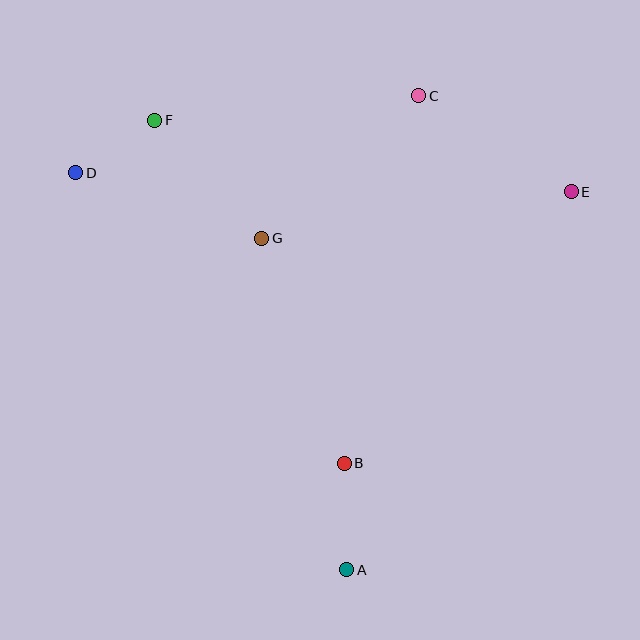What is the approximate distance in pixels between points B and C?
The distance between B and C is approximately 375 pixels.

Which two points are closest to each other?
Points D and F are closest to each other.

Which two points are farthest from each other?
Points D and E are farthest from each other.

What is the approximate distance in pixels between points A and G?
The distance between A and G is approximately 342 pixels.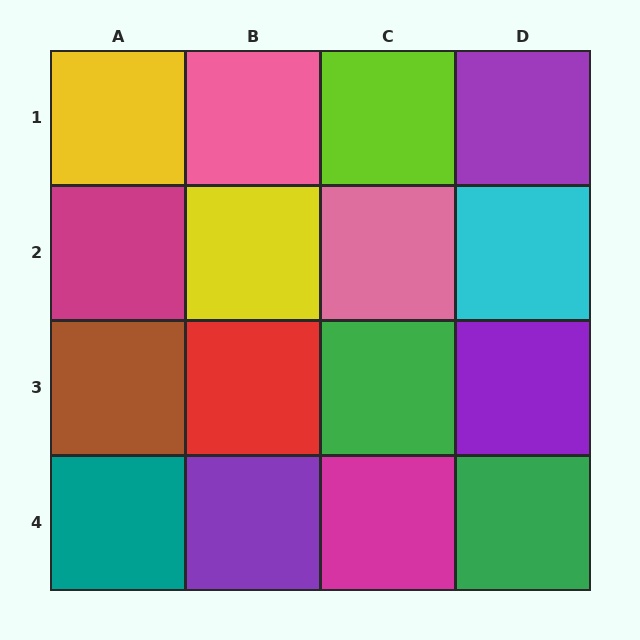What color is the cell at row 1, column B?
Pink.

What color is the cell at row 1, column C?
Lime.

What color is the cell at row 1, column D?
Purple.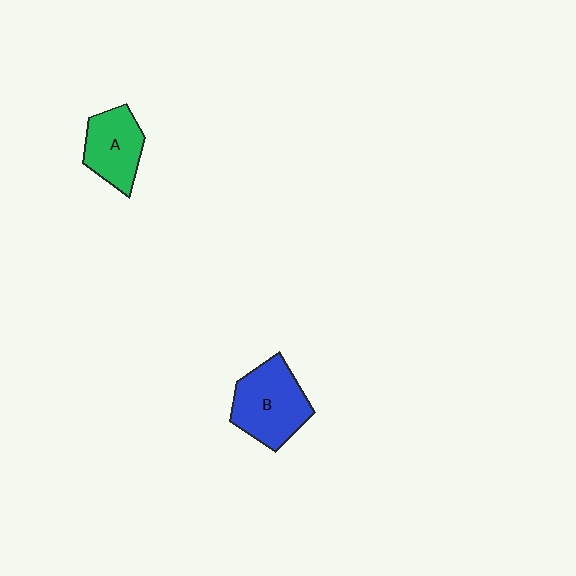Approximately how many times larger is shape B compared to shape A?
Approximately 1.3 times.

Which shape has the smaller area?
Shape A (green).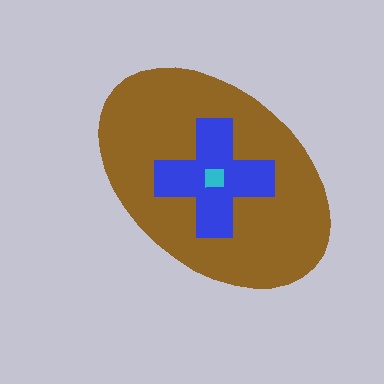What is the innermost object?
The cyan square.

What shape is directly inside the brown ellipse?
The blue cross.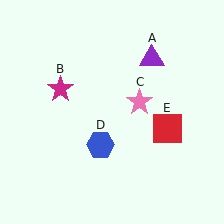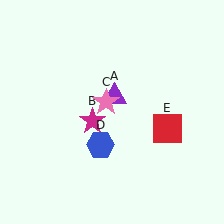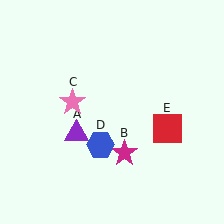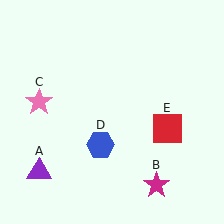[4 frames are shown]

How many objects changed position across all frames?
3 objects changed position: purple triangle (object A), magenta star (object B), pink star (object C).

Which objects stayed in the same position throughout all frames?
Blue hexagon (object D) and red square (object E) remained stationary.